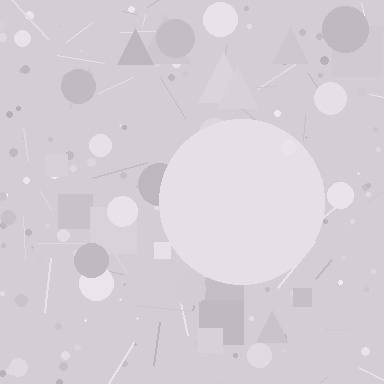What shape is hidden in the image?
A circle is hidden in the image.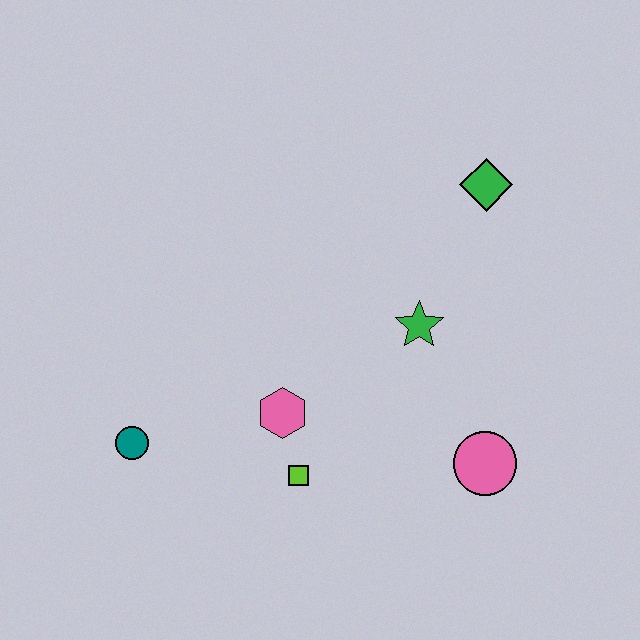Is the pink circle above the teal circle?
No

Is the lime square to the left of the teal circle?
No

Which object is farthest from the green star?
The teal circle is farthest from the green star.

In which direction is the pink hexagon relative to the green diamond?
The pink hexagon is below the green diamond.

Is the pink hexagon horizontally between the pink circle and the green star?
No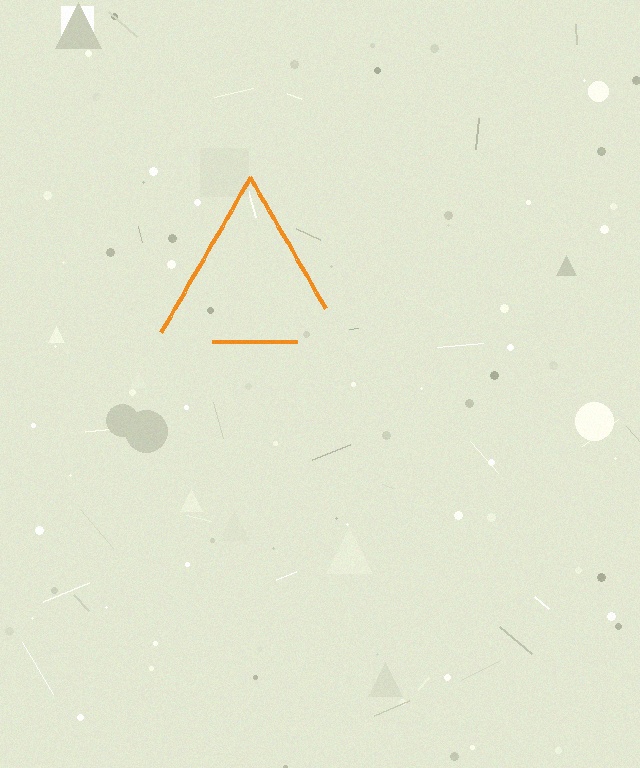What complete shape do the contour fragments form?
The contour fragments form a triangle.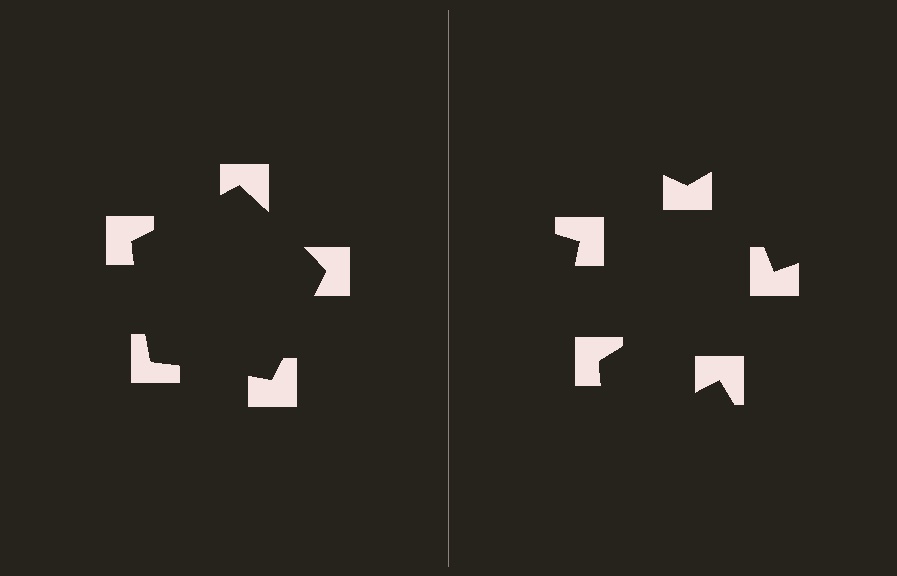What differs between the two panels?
The notched squares are positioned identically on both sides; only the wedge orientations differ. On the left they align to a pentagon; on the right they are misaligned.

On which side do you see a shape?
An illusory pentagon appears on the left side. On the right side the wedge cuts are rotated, so no coherent shape forms.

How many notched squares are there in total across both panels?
10 — 5 on each side.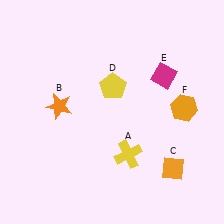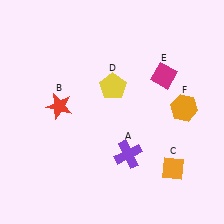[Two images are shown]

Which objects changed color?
A changed from yellow to purple. B changed from orange to red.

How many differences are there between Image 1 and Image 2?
There are 2 differences between the two images.